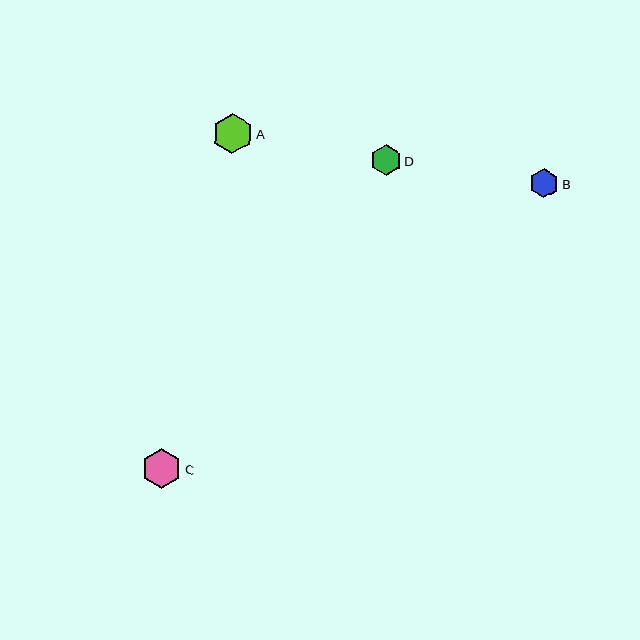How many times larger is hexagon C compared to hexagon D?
Hexagon C is approximately 1.3 times the size of hexagon D.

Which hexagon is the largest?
Hexagon A is the largest with a size of approximately 40 pixels.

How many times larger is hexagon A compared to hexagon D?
Hexagon A is approximately 1.3 times the size of hexagon D.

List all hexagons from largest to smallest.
From largest to smallest: A, C, D, B.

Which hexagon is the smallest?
Hexagon B is the smallest with a size of approximately 29 pixels.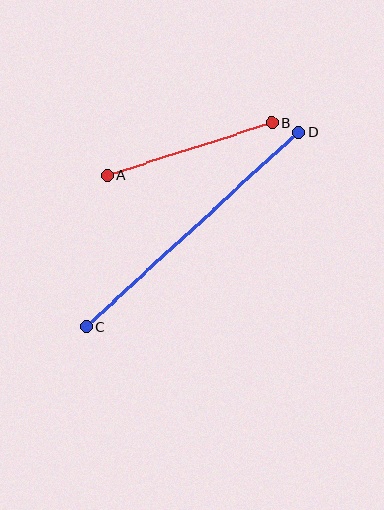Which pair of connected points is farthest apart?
Points C and D are farthest apart.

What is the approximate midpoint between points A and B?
The midpoint is at approximately (190, 149) pixels.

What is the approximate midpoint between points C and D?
The midpoint is at approximately (192, 229) pixels.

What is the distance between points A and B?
The distance is approximately 173 pixels.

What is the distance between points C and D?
The distance is approximately 288 pixels.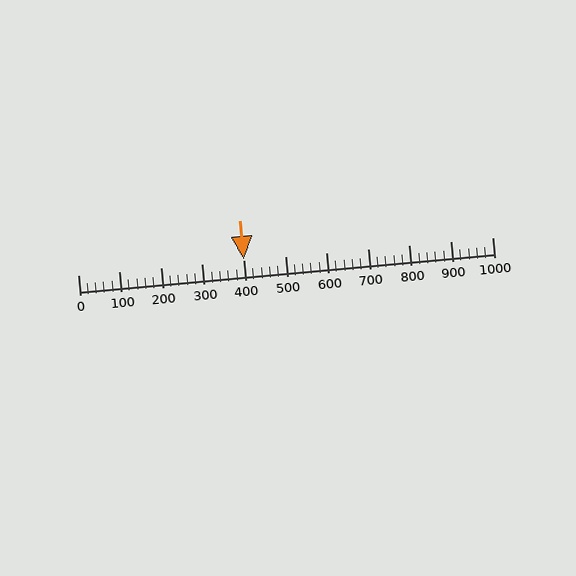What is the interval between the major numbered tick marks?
The major tick marks are spaced 100 units apart.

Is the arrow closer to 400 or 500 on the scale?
The arrow is closer to 400.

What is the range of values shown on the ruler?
The ruler shows values from 0 to 1000.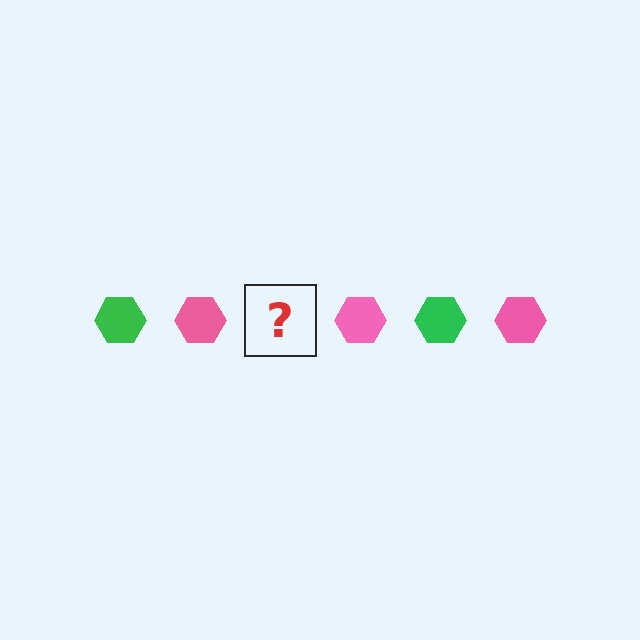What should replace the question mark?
The question mark should be replaced with a green hexagon.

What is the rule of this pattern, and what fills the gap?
The rule is that the pattern cycles through green, pink hexagons. The gap should be filled with a green hexagon.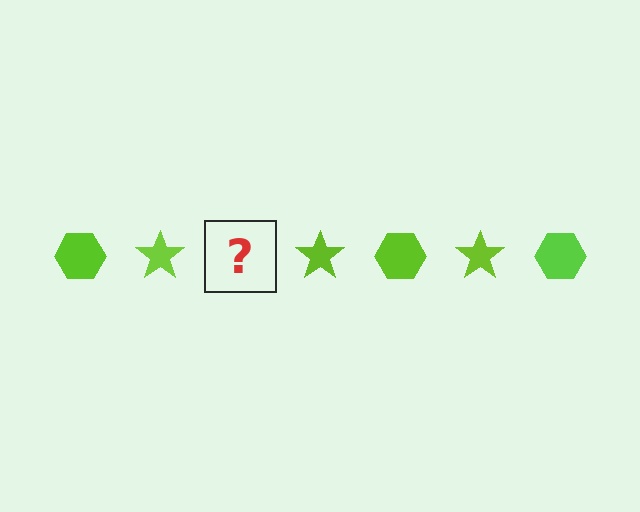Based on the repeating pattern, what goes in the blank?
The blank should be a lime hexagon.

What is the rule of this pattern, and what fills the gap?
The rule is that the pattern cycles through hexagon, star shapes in lime. The gap should be filled with a lime hexagon.